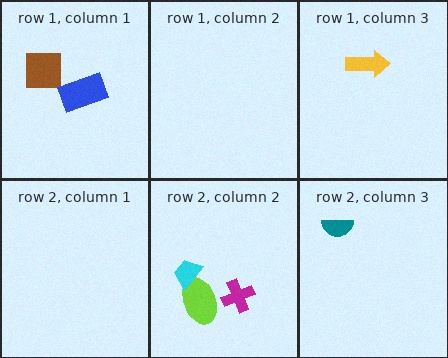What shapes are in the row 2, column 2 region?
The magenta cross, the lime ellipse, the cyan trapezoid.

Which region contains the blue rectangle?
The row 1, column 1 region.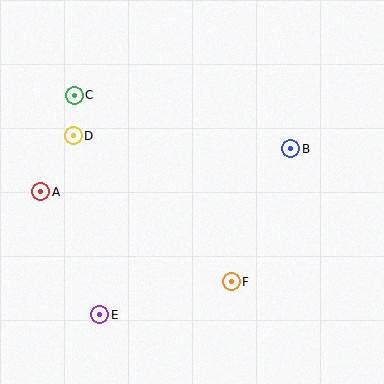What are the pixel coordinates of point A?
Point A is at (41, 192).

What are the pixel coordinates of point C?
Point C is at (74, 95).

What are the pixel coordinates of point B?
Point B is at (291, 149).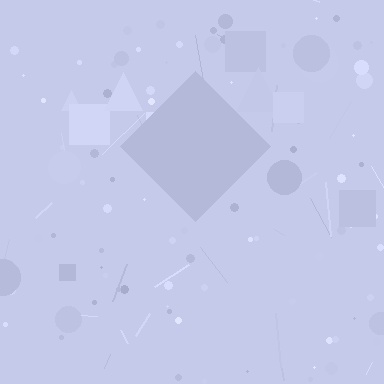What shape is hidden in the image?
A diamond is hidden in the image.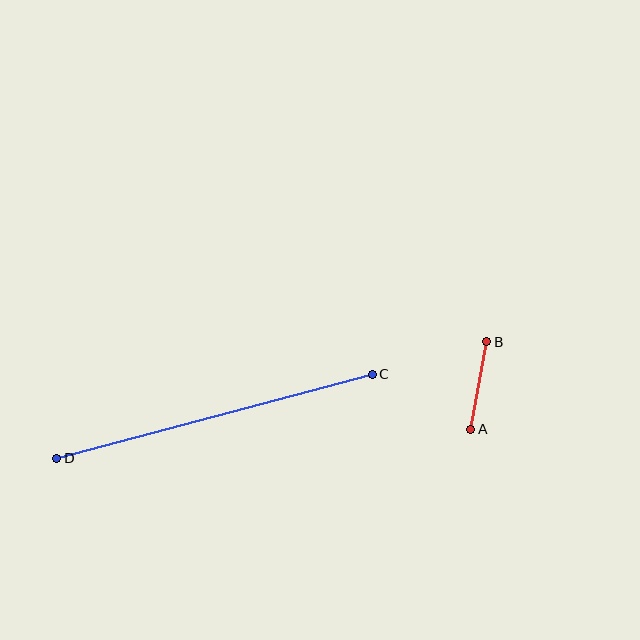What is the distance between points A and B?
The distance is approximately 89 pixels.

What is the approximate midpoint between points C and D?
The midpoint is at approximately (215, 416) pixels.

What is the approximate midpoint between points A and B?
The midpoint is at approximately (479, 386) pixels.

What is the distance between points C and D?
The distance is approximately 327 pixels.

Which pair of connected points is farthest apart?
Points C and D are farthest apart.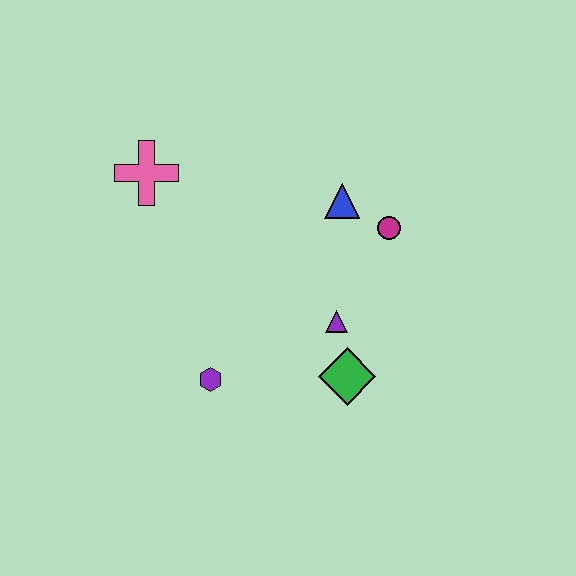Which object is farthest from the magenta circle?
The pink cross is farthest from the magenta circle.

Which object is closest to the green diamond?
The purple triangle is closest to the green diamond.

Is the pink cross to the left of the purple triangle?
Yes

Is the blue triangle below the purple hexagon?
No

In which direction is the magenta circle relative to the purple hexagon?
The magenta circle is to the right of the purple hexagon.